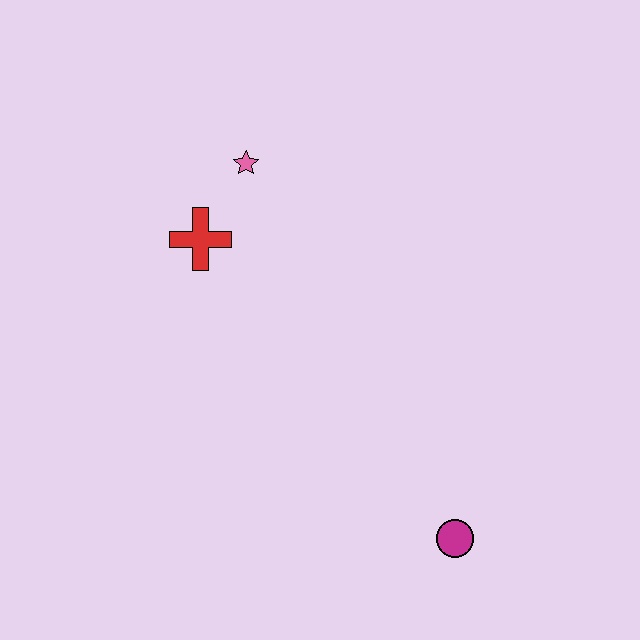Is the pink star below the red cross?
No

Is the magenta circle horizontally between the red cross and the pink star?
No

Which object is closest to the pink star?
The red cross is closest to the pink star.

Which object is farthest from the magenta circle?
The pink star is farthest from the magenta circle.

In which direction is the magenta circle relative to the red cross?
The magenta circle is below the red cross.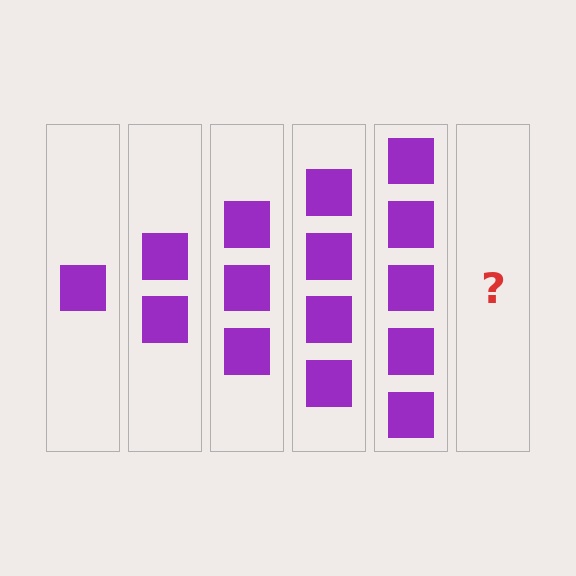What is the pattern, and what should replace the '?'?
The pattern is that each step adds one more square. The '?' should be 6 squares.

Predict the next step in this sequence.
The next step is 6 squares.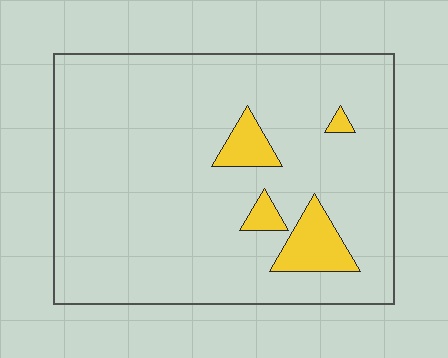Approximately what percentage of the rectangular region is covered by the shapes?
Approximately 10%.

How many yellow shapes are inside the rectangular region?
4.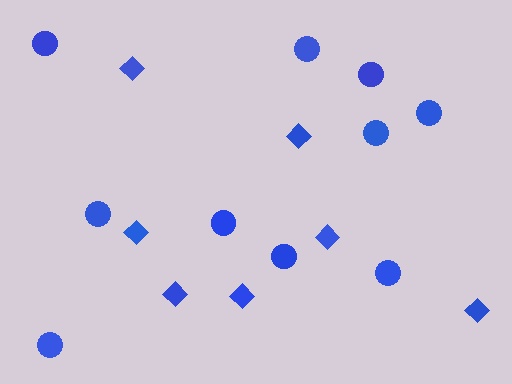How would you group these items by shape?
There are 2 groups: one group of circles (10) and one group of diamonds (7).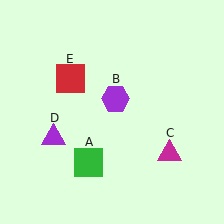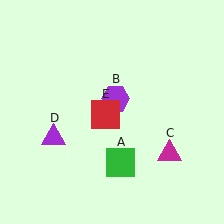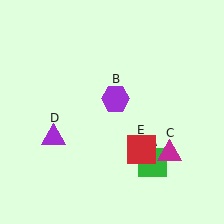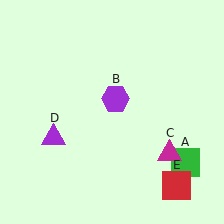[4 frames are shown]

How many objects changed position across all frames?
2 objects changed position: green square (object A), red square (object E).